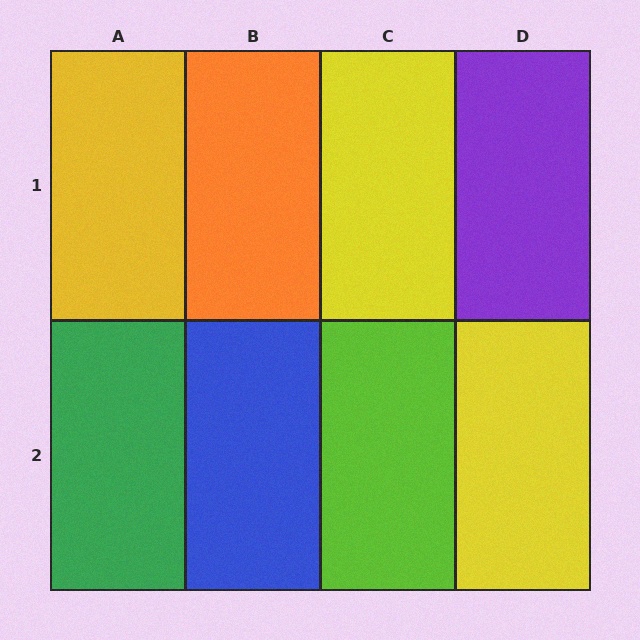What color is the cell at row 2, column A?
Green.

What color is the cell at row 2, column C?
Lime.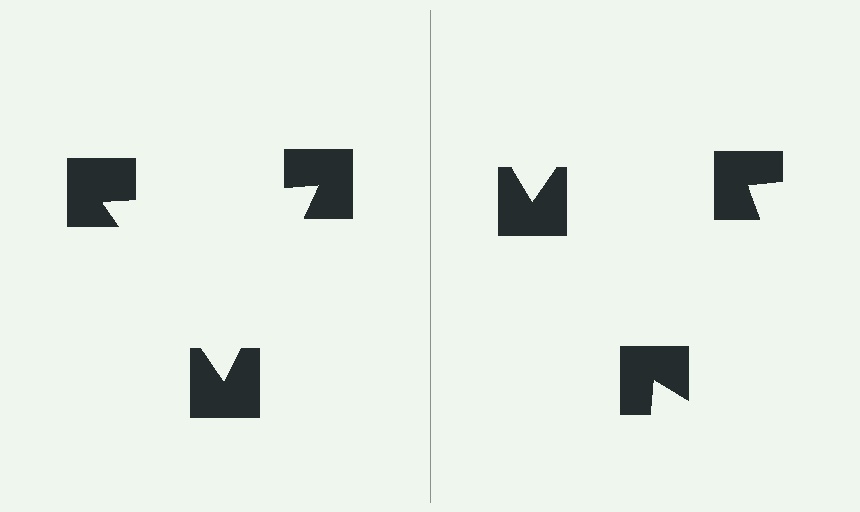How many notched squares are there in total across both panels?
6 — 3 on each side.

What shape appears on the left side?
An illusory triangle.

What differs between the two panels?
The notched squares are positioned identically on both sides; only the wedge orientations differ. On the left they align to a triangle; on the right they are misaligned.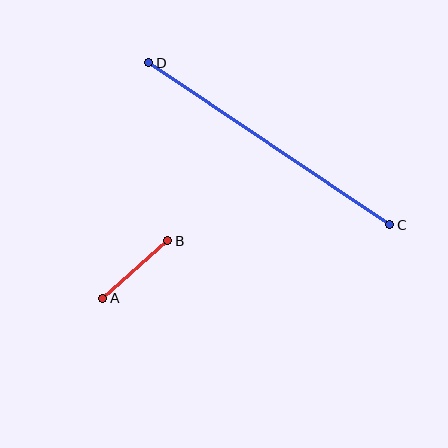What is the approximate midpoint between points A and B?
The midpoint is at approximately (135, 269) pixels.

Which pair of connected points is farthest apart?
Points C and D are farthest apart.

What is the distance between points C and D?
The distance is approximately 290 pixels.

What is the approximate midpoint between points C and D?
The midpoint is at approximately (269, 144) pixels.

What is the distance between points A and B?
The distance is approximately 87 pixels.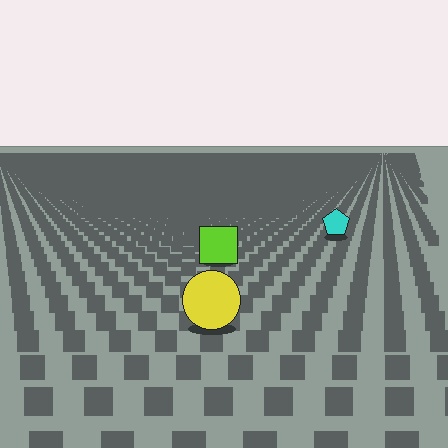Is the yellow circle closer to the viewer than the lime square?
Yes. The yellow circle is closer — you can tell from the texture gradient: the ground texture is coarser near it.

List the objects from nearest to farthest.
From nearest to farthest: the yellow circle, the lime square, the cyan pentagon.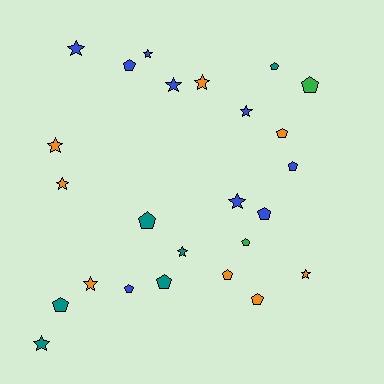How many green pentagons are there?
There are 2 green pentagons.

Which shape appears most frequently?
Pentagon, with 13 objects.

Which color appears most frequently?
Blue, with 9 objects.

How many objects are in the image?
There are 25 objects.